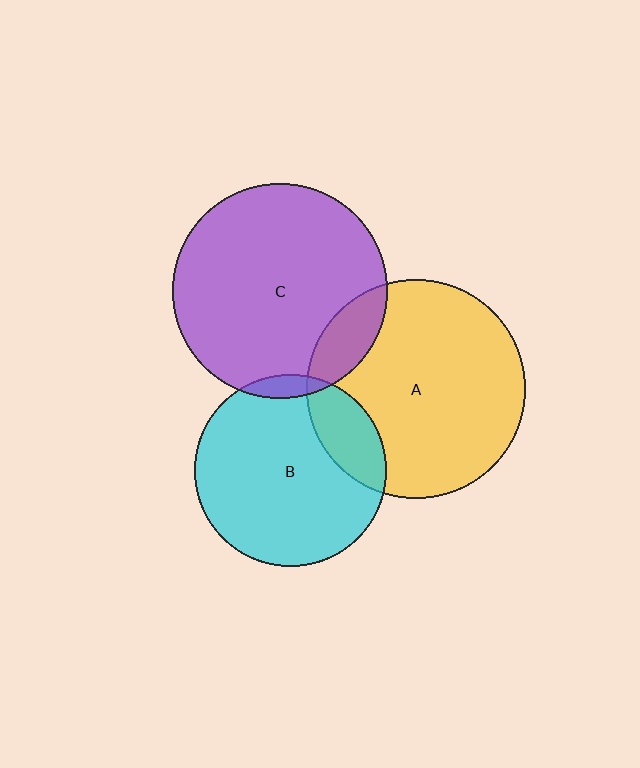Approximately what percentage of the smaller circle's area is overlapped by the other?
Approximately 20%.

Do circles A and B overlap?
Yes.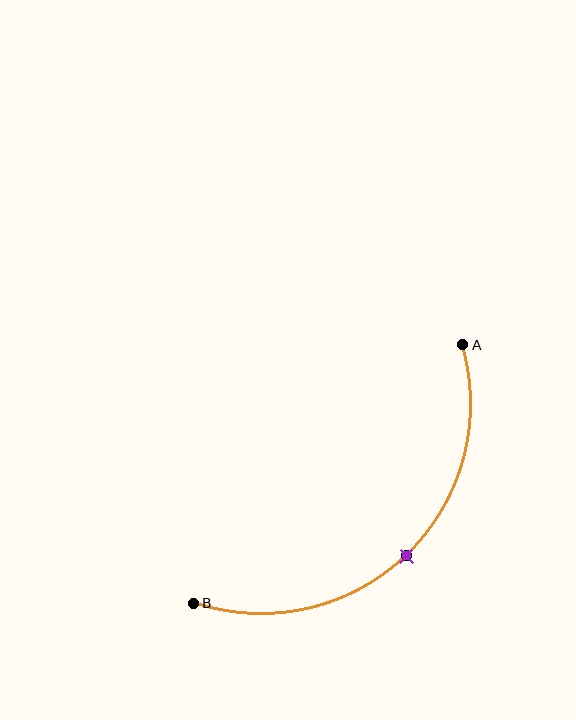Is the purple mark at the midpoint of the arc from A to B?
Yes. The purple mark lies on the arc at equal arc-length from both A and B — it is the arc midpoint.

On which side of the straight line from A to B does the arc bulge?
The arc bulges below and to the right of the straight line connecting A and B.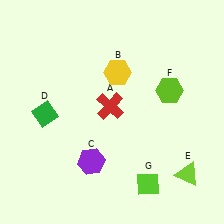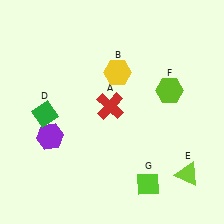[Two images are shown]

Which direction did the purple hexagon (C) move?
The purple hexagon (C) moved left.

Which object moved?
The purple hexagon (C) moved left.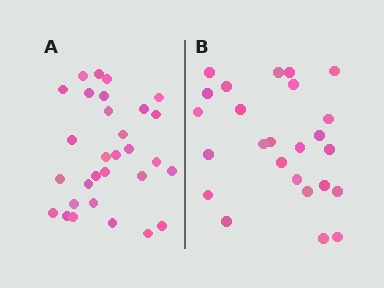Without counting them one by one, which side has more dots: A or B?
Region A (the left region) has more dots.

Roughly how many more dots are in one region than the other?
Region A has about 5 more dots than region B.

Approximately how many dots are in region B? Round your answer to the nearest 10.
About 20 dots. (The exact count is 25, which rounds to 20.)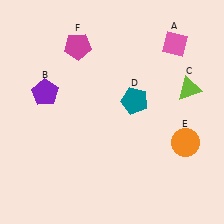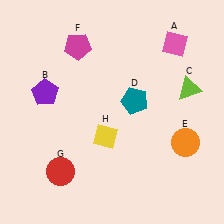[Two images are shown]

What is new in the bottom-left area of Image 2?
A red circle (G) was added in the bottom-left area of Image 2.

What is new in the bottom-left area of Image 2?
A yellow diamond (H) was added in the bottom-left area of Image 2.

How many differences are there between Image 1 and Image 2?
There are 2 differences between the two images.